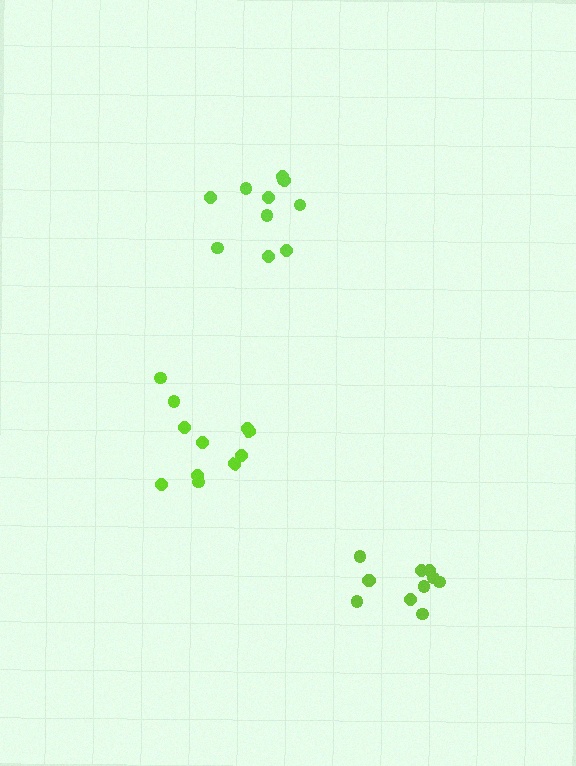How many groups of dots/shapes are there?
There are 3 groups.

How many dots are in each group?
Group 1: 11 dots, Group 2: 11 dots, Group 3: 11 dots (33 total).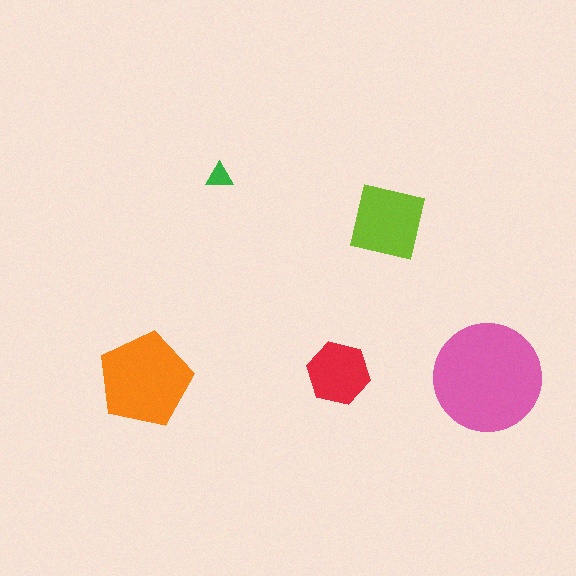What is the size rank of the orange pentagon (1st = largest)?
2nd.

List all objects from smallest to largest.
The green triangle, the red hexagon, the lime square, the orange pentagon, the pink circle.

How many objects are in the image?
There are 5 objects in the image.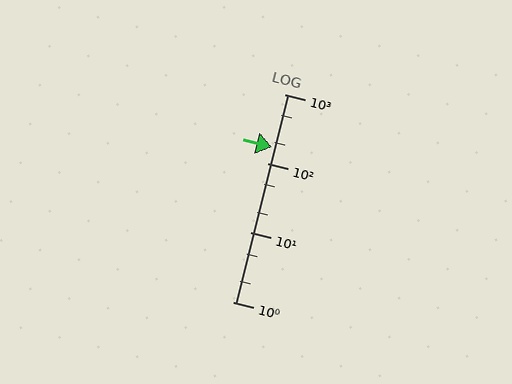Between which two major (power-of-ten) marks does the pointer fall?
The pointer is between 100 and 1000.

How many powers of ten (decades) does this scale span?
The scale spans 3 decades, from 1 to 1000.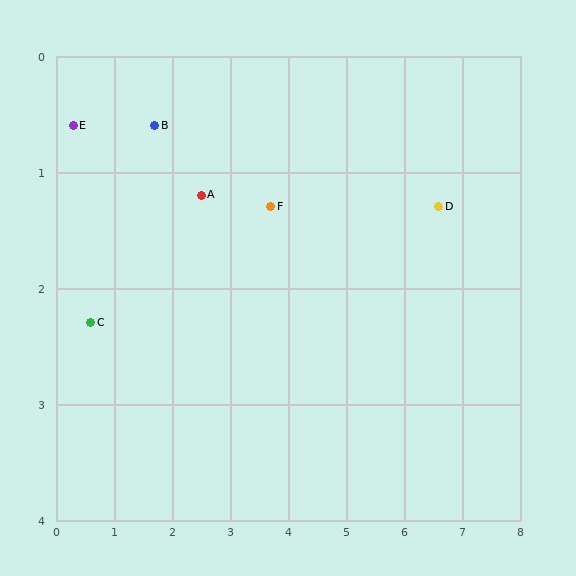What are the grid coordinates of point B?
Point B is at approximately (1.7, 0.6).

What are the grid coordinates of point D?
Point D is at approximately (6.6, 1.3).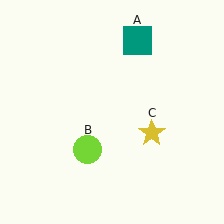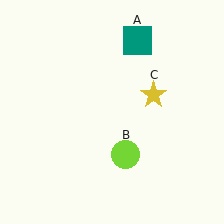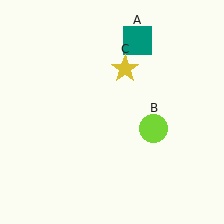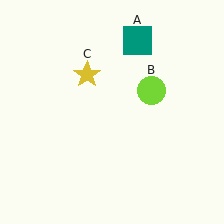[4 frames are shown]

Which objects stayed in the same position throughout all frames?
Teal square (object A) remained stationary.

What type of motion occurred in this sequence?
The lime circle (object B), yellow star (object C) rotated counterclockwise around the center of the scene.